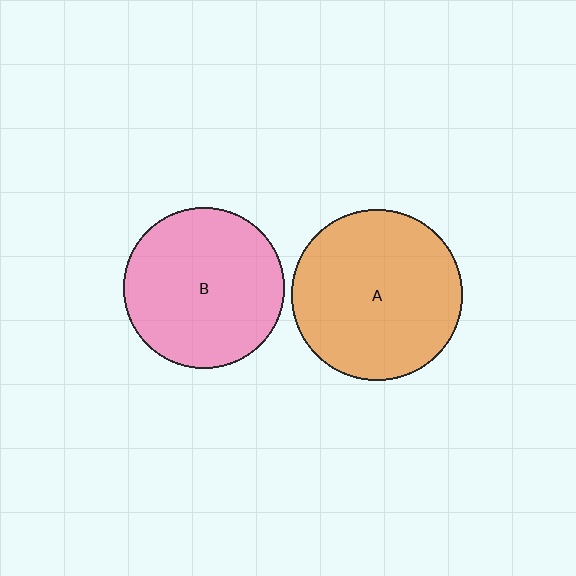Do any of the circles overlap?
No, none of the circles overlap.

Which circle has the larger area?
Circle A (orange).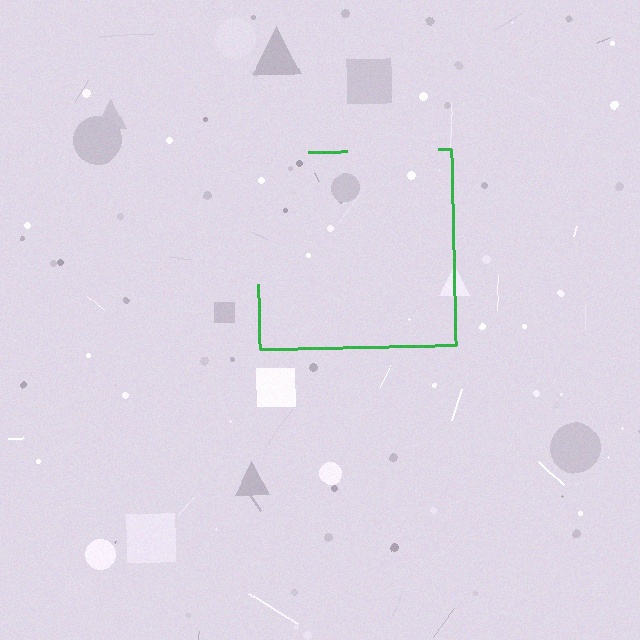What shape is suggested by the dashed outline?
The dashed outline suggests a square.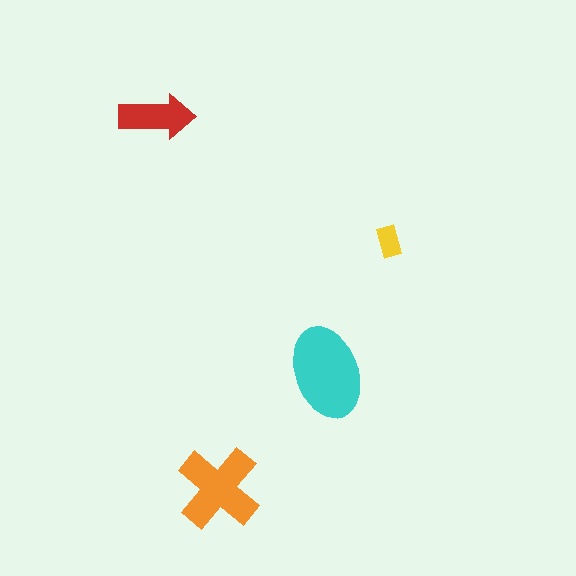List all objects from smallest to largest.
The yellow rectangle, the red arrow, the orange cross, the cyan ellipse.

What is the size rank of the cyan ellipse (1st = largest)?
1st.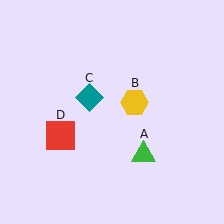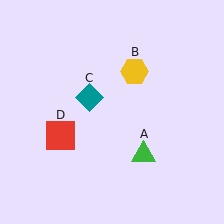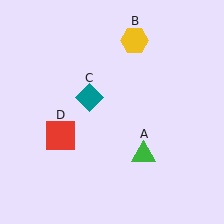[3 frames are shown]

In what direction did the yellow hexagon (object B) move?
The yellow hexagon (object B) moved up.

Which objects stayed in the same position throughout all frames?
Green triangle (object A) and teal diamond (object C) and red square (object D) remained stationary.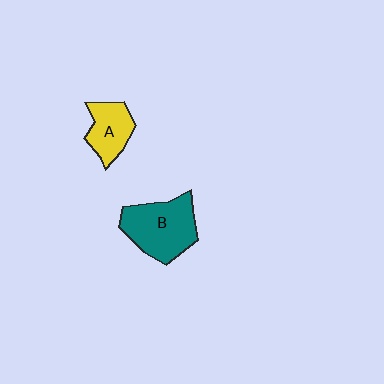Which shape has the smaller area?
Shape A (yellow).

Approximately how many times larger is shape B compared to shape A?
Approximately 1.7 times.